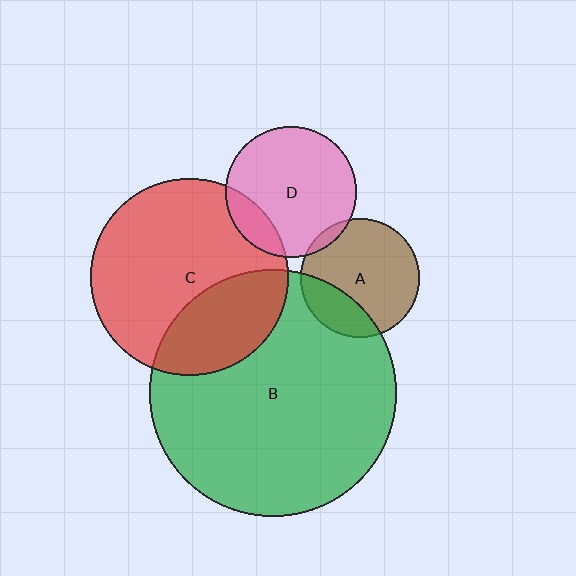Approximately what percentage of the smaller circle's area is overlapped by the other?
Approximately 25%.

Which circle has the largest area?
Circle B (green).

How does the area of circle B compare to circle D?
Approximately 3.5 times.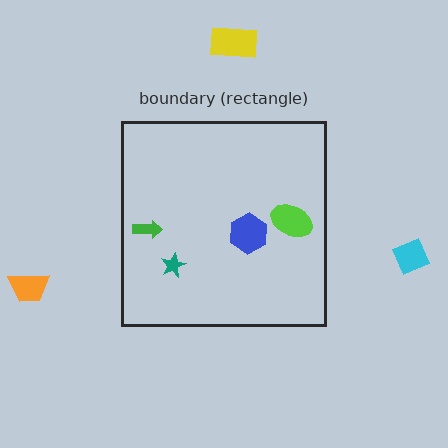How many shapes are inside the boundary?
4 inside, 3 outside.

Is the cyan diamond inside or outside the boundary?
Outside.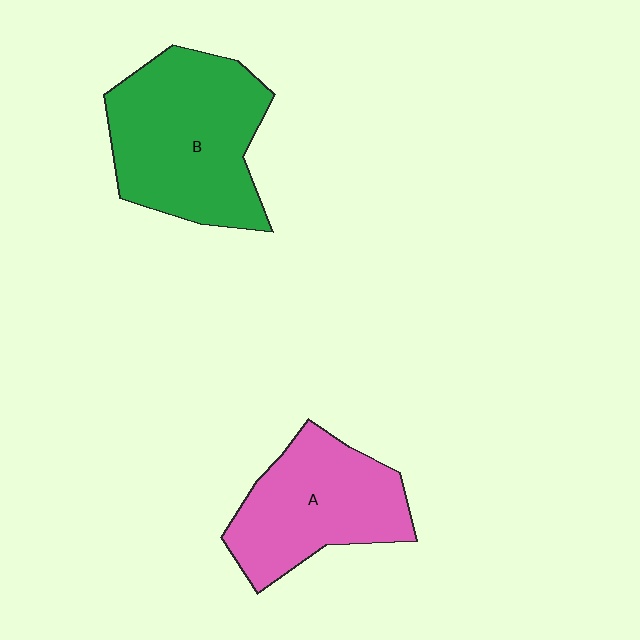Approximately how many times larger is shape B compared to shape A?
Approximately 1.3 times.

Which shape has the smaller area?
Shape A (pink).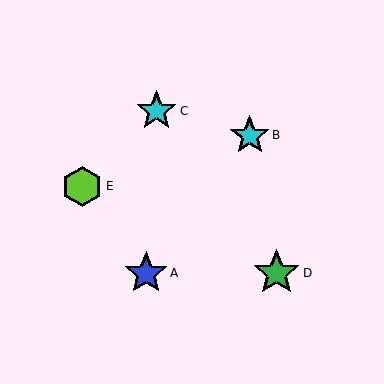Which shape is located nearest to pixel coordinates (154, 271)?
The blue star (labeled A) at (146, 273) is nearest to that location.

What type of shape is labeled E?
Shape E is a lime hexagon.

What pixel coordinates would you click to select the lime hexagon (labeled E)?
Click at (82, 186) to select the lime hexagon E.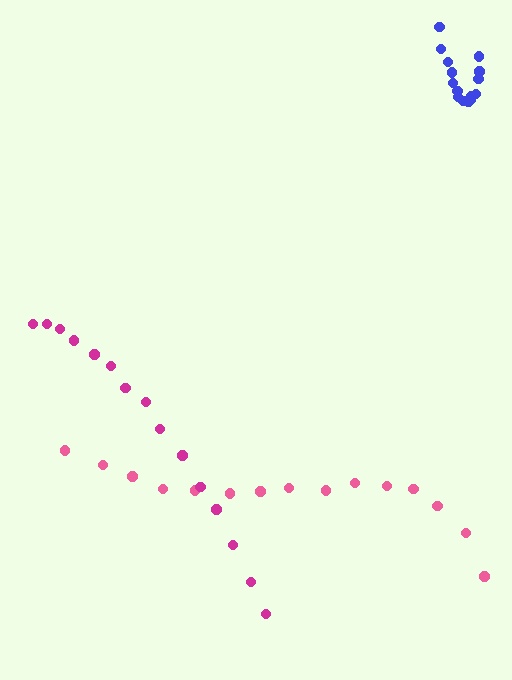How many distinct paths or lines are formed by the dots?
There are 3 distinct paths.